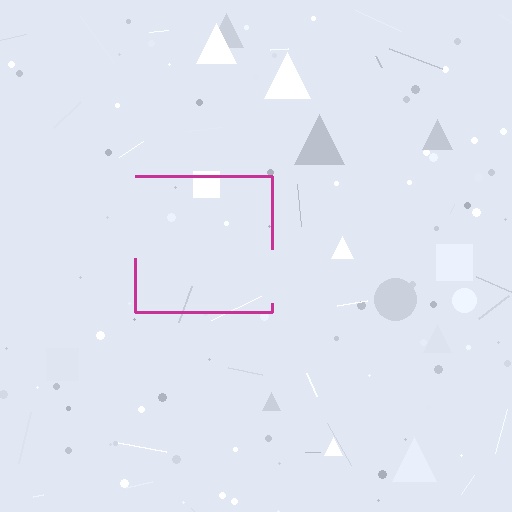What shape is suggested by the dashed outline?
The dashed outline suggests a square.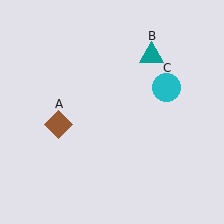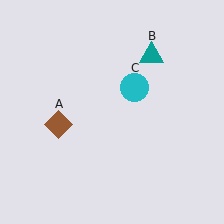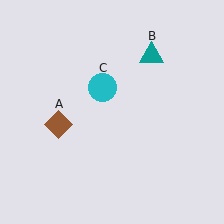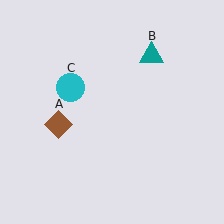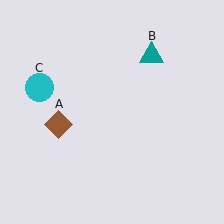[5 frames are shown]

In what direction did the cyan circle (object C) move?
The cyan circle (object C) moved left.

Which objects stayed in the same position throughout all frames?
Brown diamond (object A) and teal triangle (object B) remained stationary.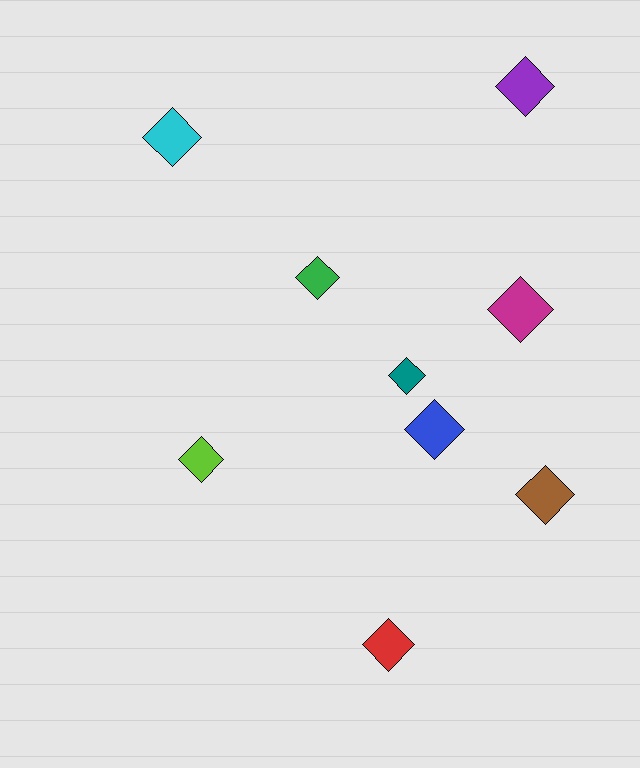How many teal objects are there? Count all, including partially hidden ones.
There is 1 teal object.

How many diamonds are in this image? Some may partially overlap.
There are 9 diamonds.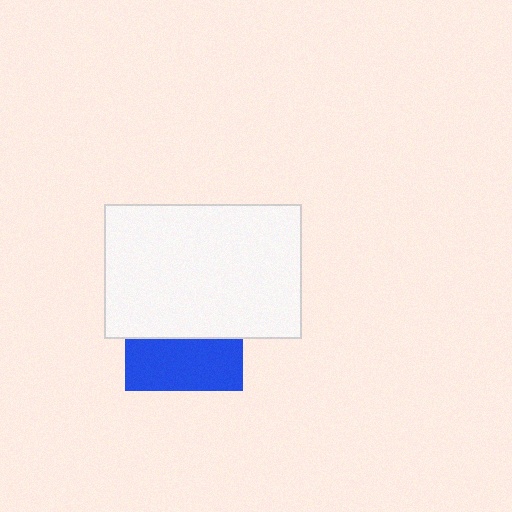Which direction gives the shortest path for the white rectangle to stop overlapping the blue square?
Moving up gives the shortest separation.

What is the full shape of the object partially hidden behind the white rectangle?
The partially hidden object is a blue square.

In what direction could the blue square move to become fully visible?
The blue square could move down. That would shift it out from behind the white rectangle entirely.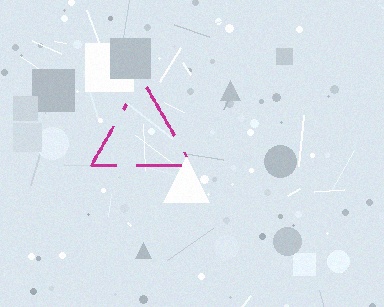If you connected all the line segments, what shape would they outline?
They would outline a triangle.